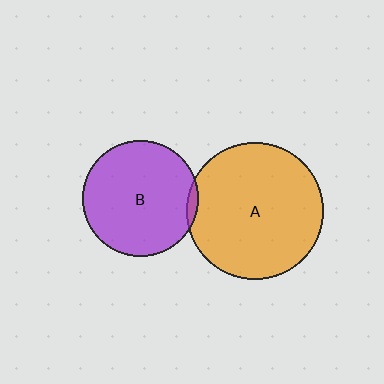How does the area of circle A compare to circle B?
Approximately 1.4 times.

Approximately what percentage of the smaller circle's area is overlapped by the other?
Approximately 5%.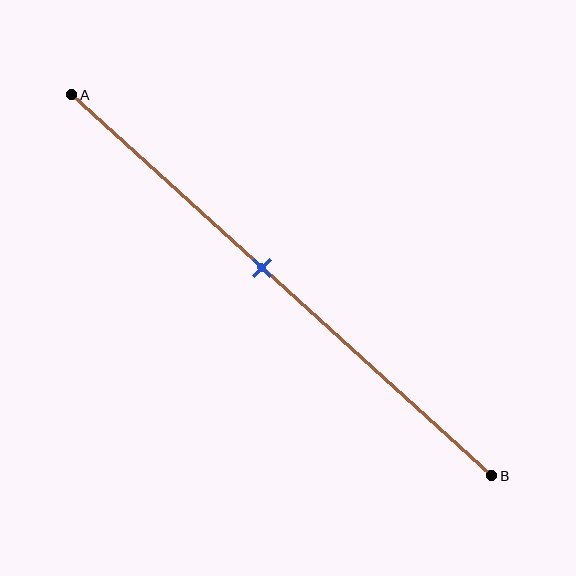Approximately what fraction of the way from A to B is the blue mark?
The blue mark is approximately 45% of the way from A to B.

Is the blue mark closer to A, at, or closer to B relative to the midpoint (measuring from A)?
The blue mark is closer to point A than the midpoint of segment AB.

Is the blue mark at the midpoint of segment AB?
No, the mark is at about 45% from A, not at the 50% midpoint.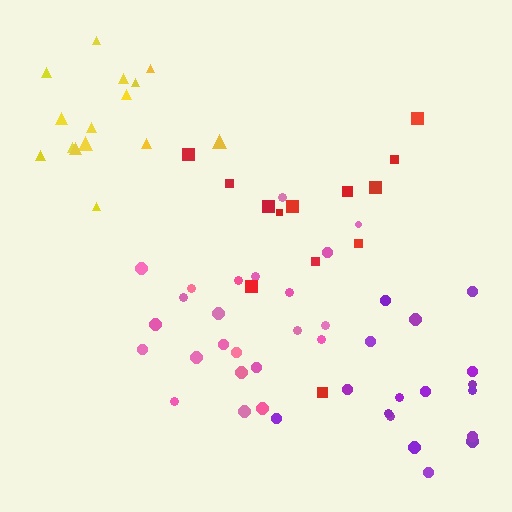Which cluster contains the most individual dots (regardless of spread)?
Pink (23).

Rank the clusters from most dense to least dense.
yellow, pink, purple, red.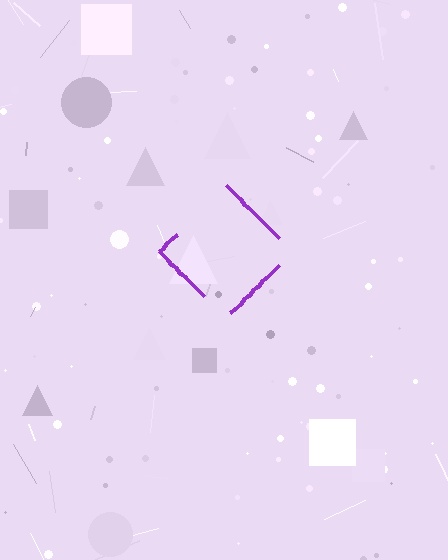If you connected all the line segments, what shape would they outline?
They would outline a diamond.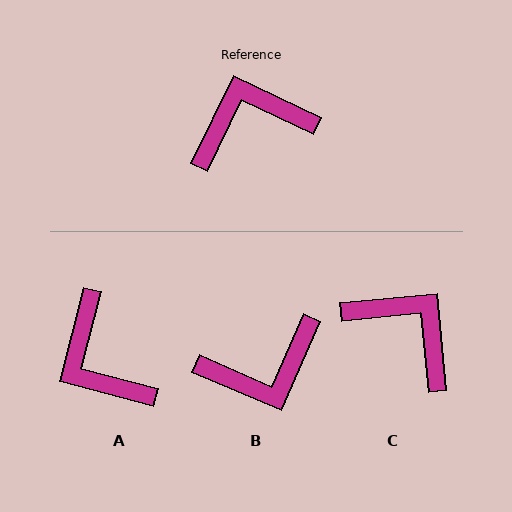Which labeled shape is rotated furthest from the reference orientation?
B, about 178 degrees away.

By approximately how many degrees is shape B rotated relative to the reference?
Approximately 178 degrees clockwise.